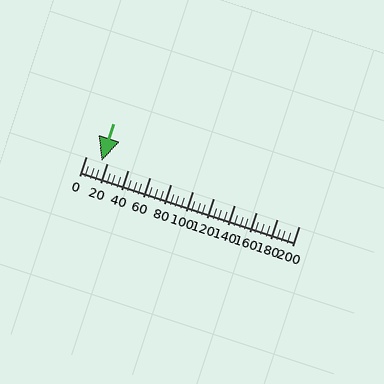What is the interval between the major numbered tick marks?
The major tick marks are spaced 20 units apart.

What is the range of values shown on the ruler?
The ruler shows values from 0 to 200.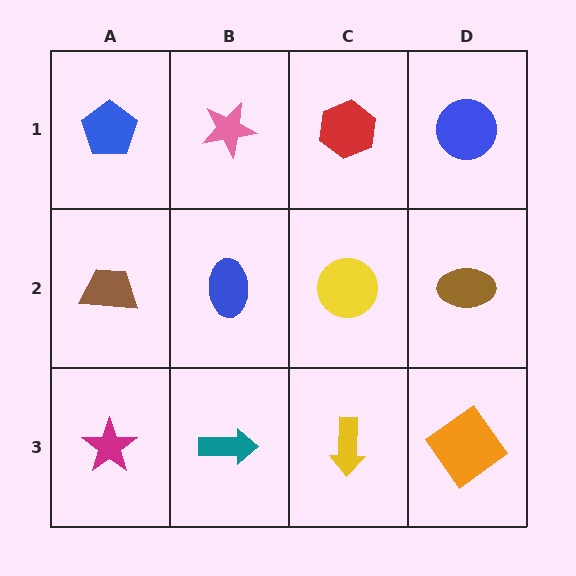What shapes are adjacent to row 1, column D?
A brown ellipse (row 2, column D), a red hexagon (row 1, column C).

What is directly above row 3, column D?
A brown ellipse.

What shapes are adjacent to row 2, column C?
A red hexagon (row 1, column C), a yellow arrow (row 3, column C), a blue ellipse (row 2, column B), a brown ellipse (row 2, column D).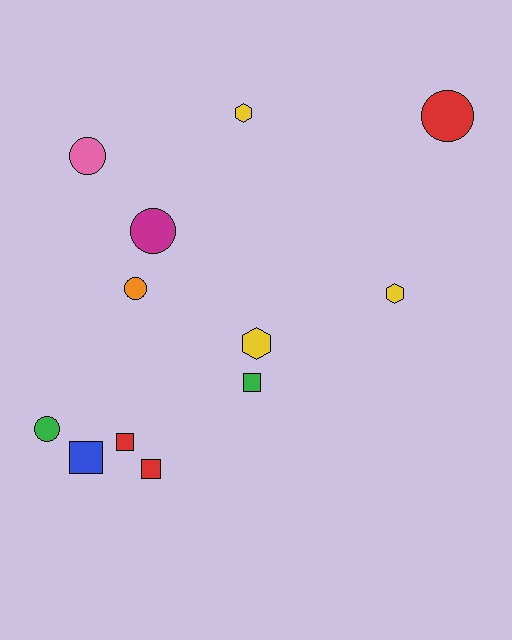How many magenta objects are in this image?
There is 1 magenta object.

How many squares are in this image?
There are 4 squares.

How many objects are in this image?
There are 12 objects.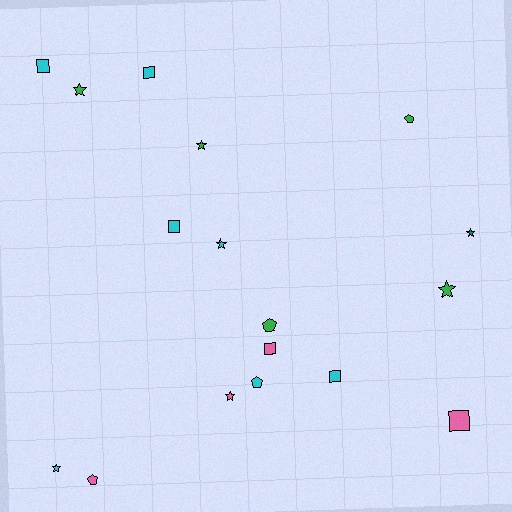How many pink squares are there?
There are 2 pink squares.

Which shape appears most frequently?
Star, with 7 objects.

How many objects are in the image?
There are 17 objects.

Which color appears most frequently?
Cyan, with 7 objects.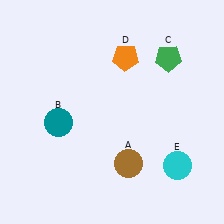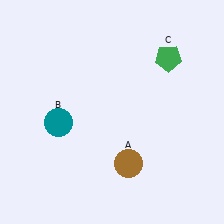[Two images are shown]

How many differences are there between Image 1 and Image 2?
There are 2 differences between the two images.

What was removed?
The cyan circle (E), the orange pentagon (D) were removed in Image 2.